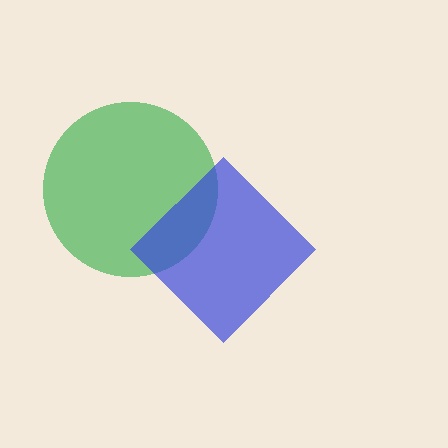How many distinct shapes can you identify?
There are 2 distinct shapes: a green circle, a blue diamond.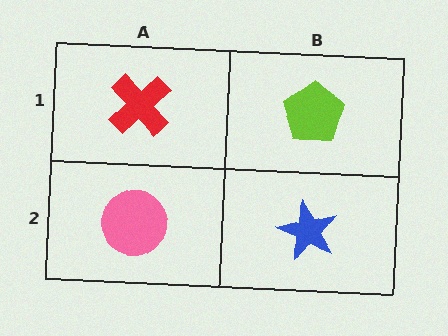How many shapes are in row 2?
2 shapes.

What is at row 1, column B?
A lime pentagon.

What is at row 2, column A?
A pink circle.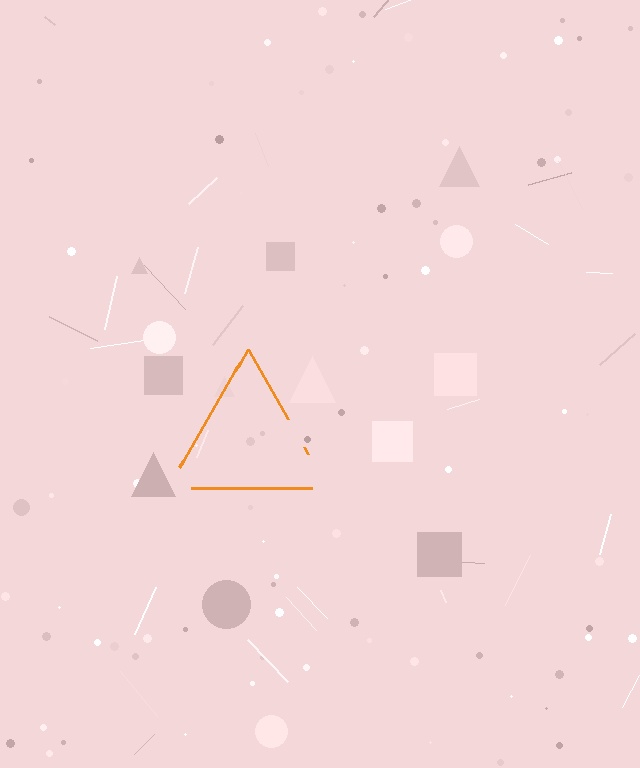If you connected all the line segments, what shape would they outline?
They would outline a triangle.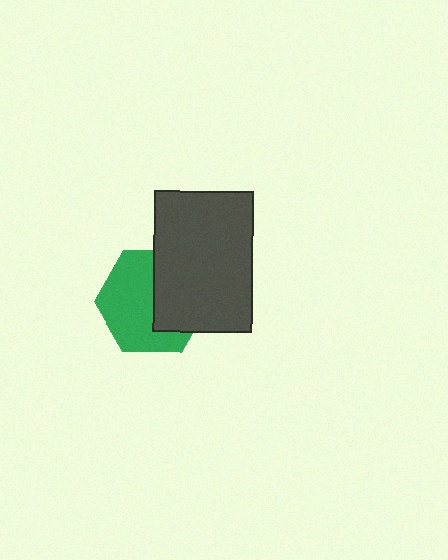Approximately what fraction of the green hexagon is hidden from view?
Roughly 42% of the green hexagon is hidden behind the dark gray rectangle.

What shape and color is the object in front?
The object in front is a dark gray rectangle.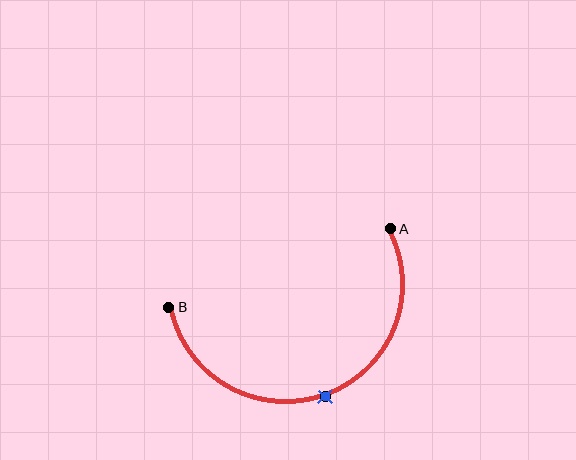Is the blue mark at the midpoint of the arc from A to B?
Yes. The blue mark lies on the arc at equal arc-length from both A and B — it is the arc midpoint.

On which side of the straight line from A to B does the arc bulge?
The arc bulges below the straight line connecting A and B.